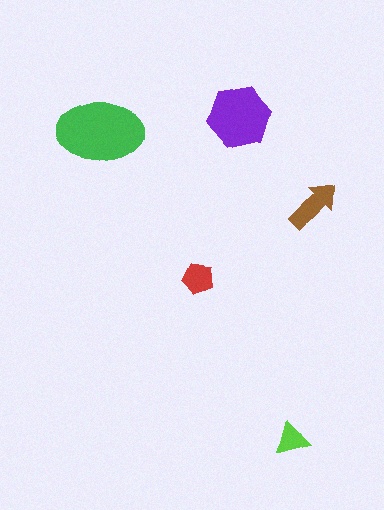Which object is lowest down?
The lime triangle is bottommost.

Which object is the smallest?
The lime triangle.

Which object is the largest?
The green ellipse.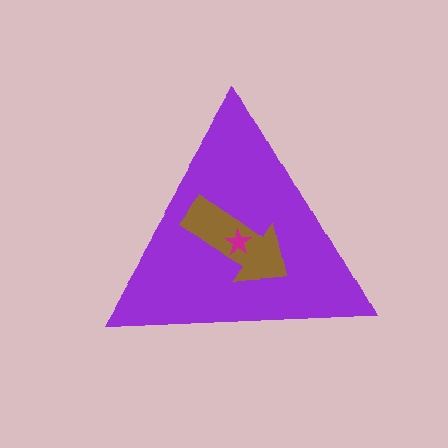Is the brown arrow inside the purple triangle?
Yes.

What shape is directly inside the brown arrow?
The magenta star.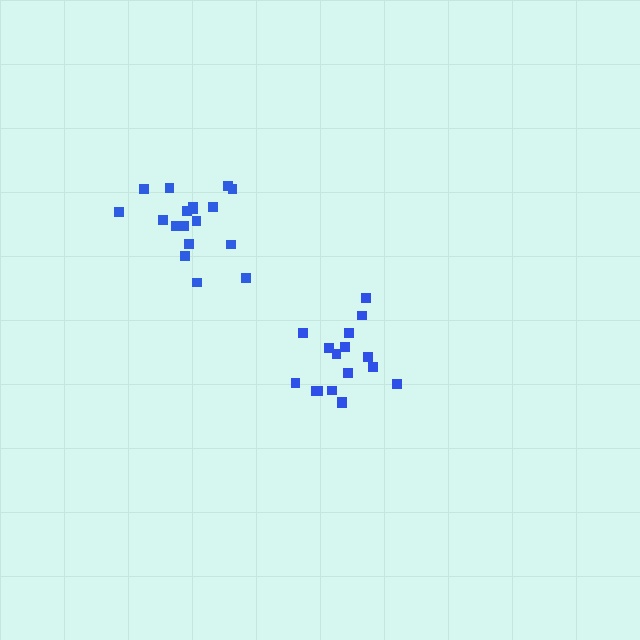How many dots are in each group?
Group 1: 17 dots, Group 2: 18 dots (35 total).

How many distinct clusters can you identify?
There are 2 distinct clusters.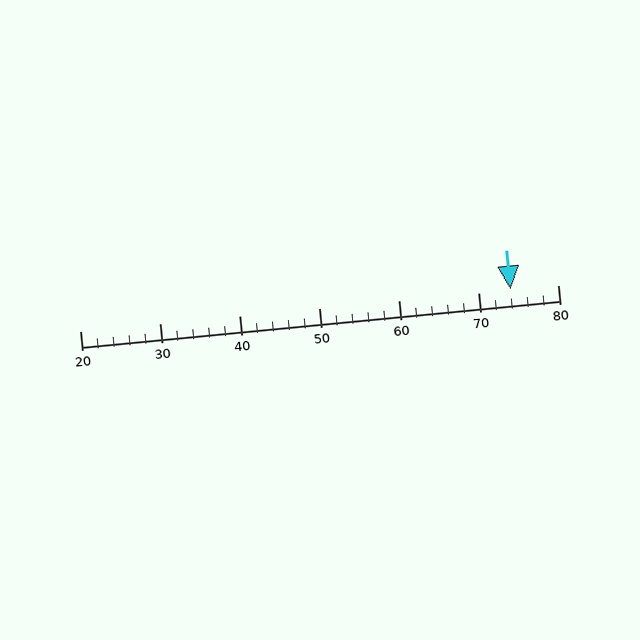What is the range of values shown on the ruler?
The ruler shows values from 20 to 80.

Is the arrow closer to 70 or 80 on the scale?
The arrow is closer to 70.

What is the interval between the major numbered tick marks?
The major tick marks are spaced 10 units apart.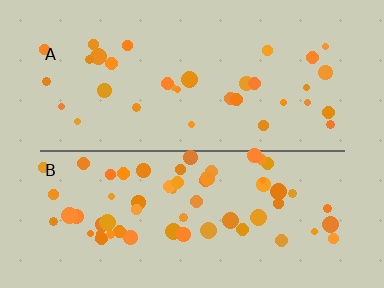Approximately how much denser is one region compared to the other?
Approximately 1.9× — region B over region A.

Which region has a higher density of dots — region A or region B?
B (the bottom).